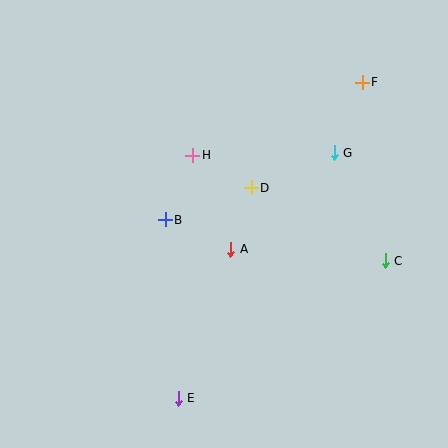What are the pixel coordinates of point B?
Point B is at (165, 220).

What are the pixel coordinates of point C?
Point C is at (385, 261).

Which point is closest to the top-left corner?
Point H is closest to the top-left corner.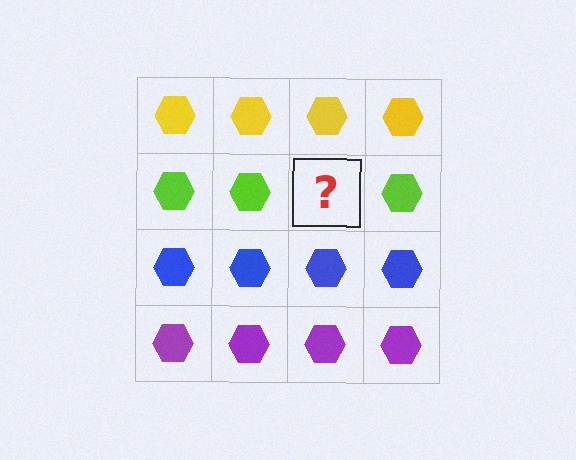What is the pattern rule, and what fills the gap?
The rule is that each row has a consistent color. The gap should be filled with a lime hexagon.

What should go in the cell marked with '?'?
The missing cell should contain a lime hexagon.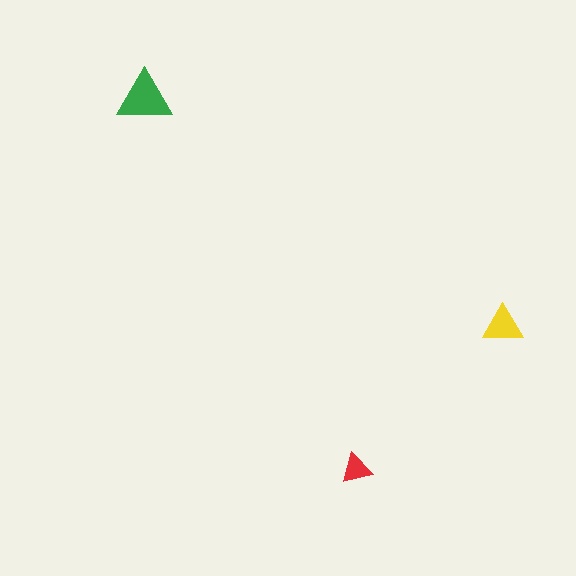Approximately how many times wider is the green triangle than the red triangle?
About 2 times wider.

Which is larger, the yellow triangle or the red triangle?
The yellow one.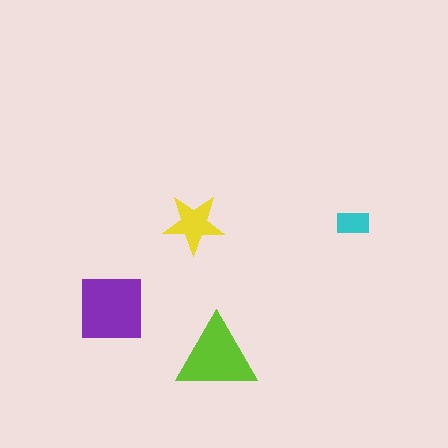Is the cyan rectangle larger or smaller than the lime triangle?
Smaller.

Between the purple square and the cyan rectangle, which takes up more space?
The purple square.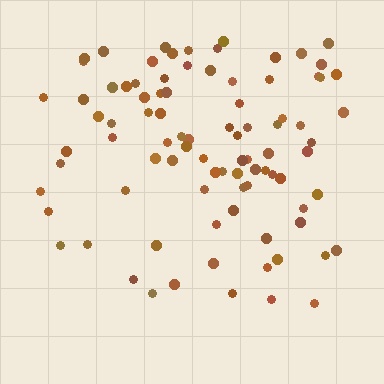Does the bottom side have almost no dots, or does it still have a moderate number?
Still a moderate number, just noticeably fewer than the top.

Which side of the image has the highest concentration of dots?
The top.